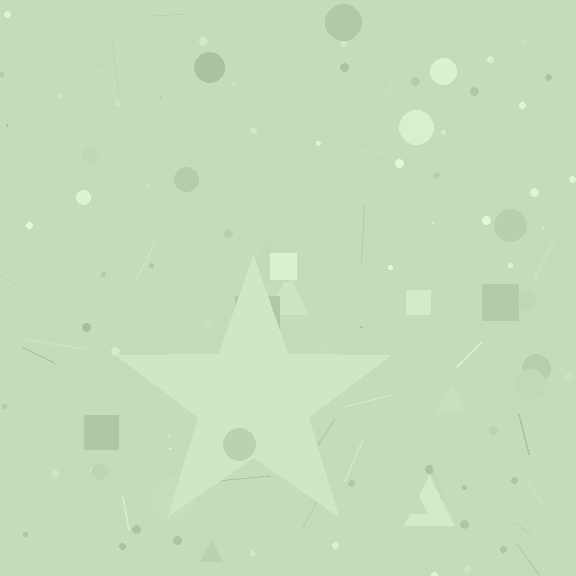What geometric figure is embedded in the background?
A star is embedded in the background.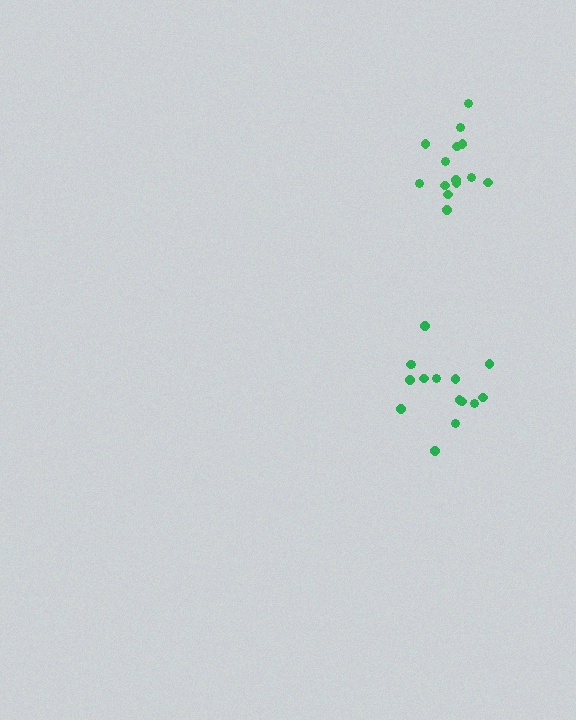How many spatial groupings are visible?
There are 2 spatial groupings.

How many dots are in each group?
Group 1: 15 dots, Group 2: 14 dots (29 total).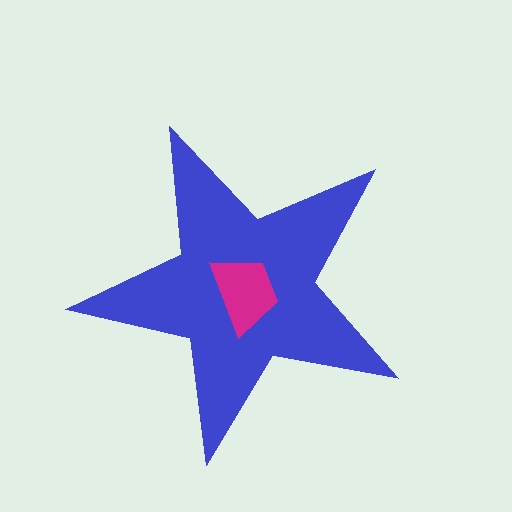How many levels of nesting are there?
2.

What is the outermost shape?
The blue star.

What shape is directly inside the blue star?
The magenta trapezoid.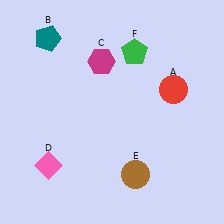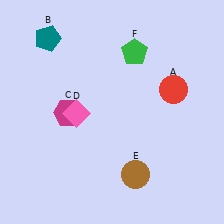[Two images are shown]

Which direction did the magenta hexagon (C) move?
The magenta hexagon (C) moved down.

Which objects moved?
The objects that moved are: the magenta hexagon (C), the pink diamond (D).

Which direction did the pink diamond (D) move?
The pink diamond (D) moved up.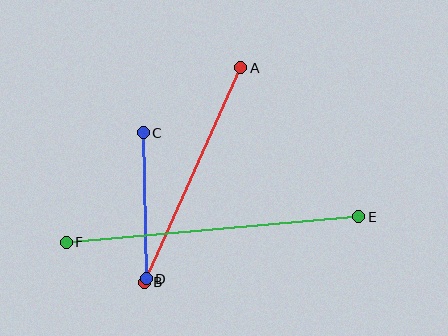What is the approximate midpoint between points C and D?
The midpoint is at approximately (145, 206) pixels.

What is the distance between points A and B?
The distance is approximately 235 pixels.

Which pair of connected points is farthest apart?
Points E and F are farthest apart.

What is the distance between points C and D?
The distance is approximately 146 pixels.